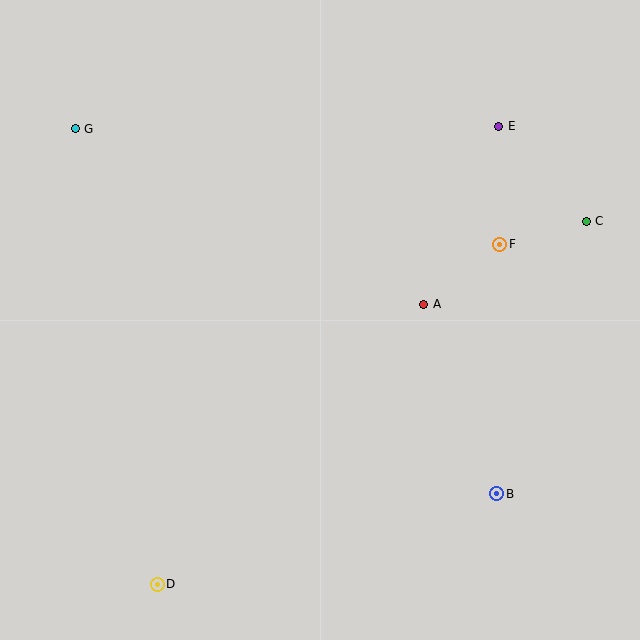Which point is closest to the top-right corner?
Point E is closest to the top-right corner.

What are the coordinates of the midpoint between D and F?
The midpoint between D and F is at (329, 414).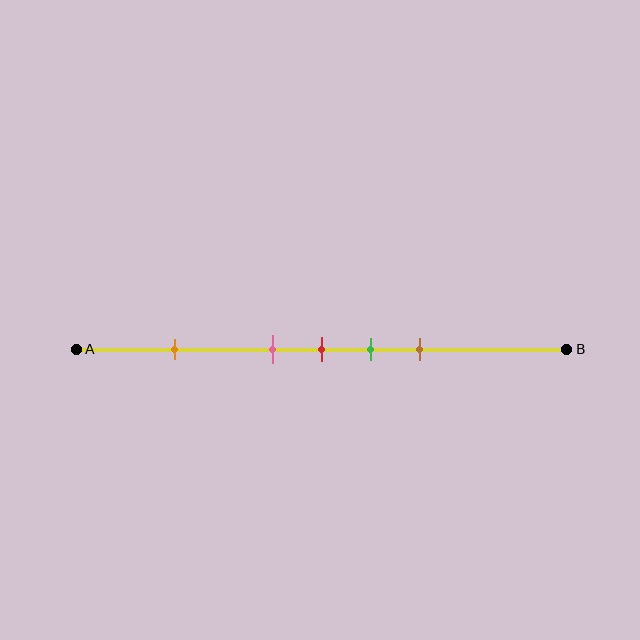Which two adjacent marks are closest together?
The pink and red marks are the closest adjacent pair.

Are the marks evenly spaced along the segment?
No, the marks are not evenly spaced.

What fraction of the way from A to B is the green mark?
The green mark is approximately 60% (0.6) of the way from A to B.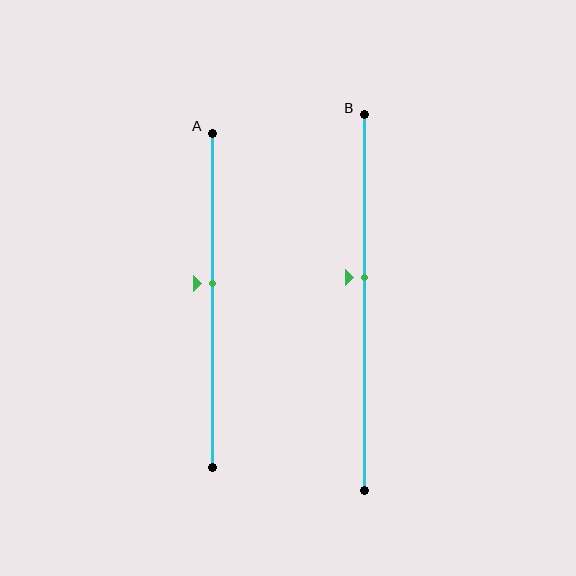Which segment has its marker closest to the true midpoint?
Segment A has its marker closest to the true midpoint.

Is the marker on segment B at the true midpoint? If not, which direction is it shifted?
No, the marker on segment B is shifted upward by about 7% of the segment length.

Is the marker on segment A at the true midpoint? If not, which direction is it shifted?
No, the marker on segment A is shifted upward by about 5% of the segment length.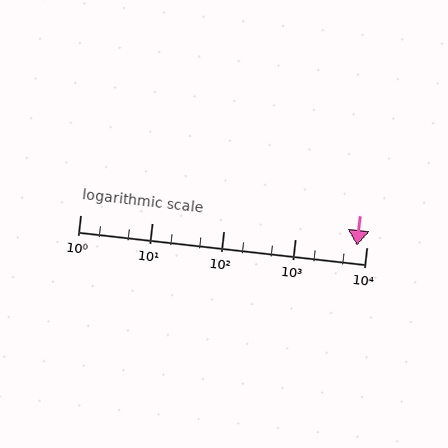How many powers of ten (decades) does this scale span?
The scale spans 4 decades, from 1 to 10000.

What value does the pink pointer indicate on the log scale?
The pointer indicates approximately 7400.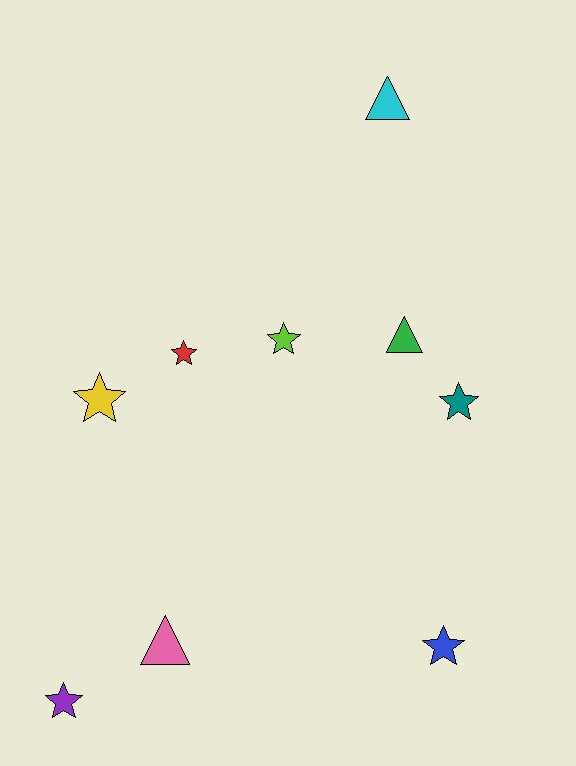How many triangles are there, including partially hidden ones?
There are 3 triangles.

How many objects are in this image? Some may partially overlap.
There are 9 objects.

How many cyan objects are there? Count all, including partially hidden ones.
There is 1 cyan object.